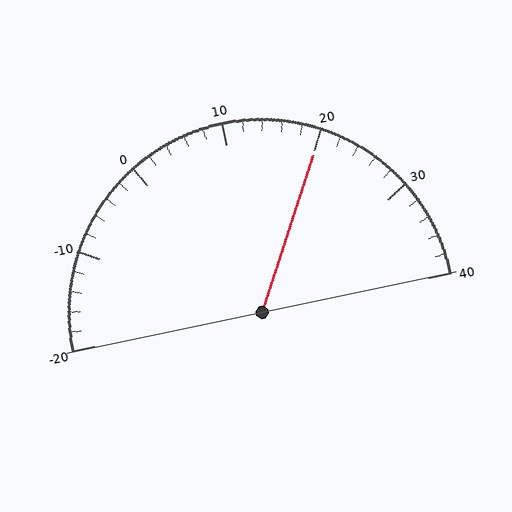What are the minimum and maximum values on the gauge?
The gauge ranges from -20 to 40.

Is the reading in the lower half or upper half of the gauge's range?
The reading is in the upper half of the range (-20 to 40).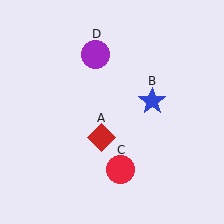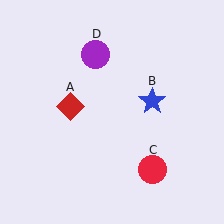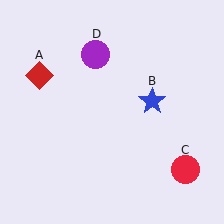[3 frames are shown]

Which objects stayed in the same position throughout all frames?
Blue star (object B) and purple circle (object D) remained stationary.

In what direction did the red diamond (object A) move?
The red diamond (object A) moved up and to the left.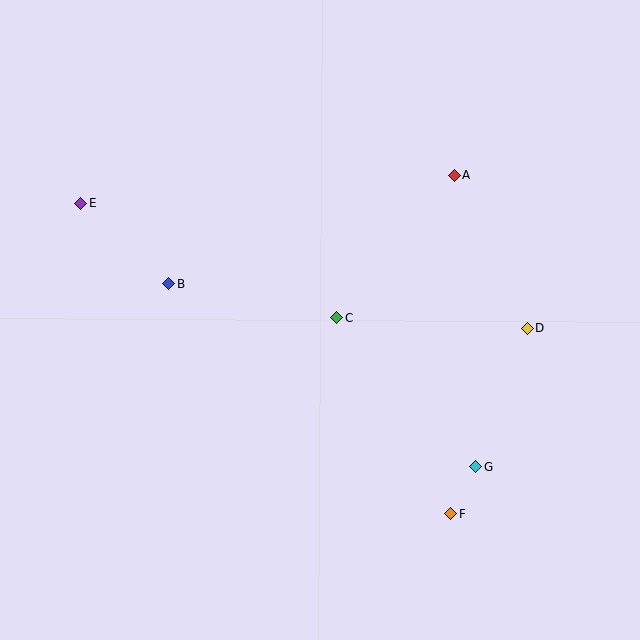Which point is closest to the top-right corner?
Point A is closest to the top-right corner.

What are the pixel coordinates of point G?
Point G is at (476, 467).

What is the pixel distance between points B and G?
The distance between B and G is 357 pixels.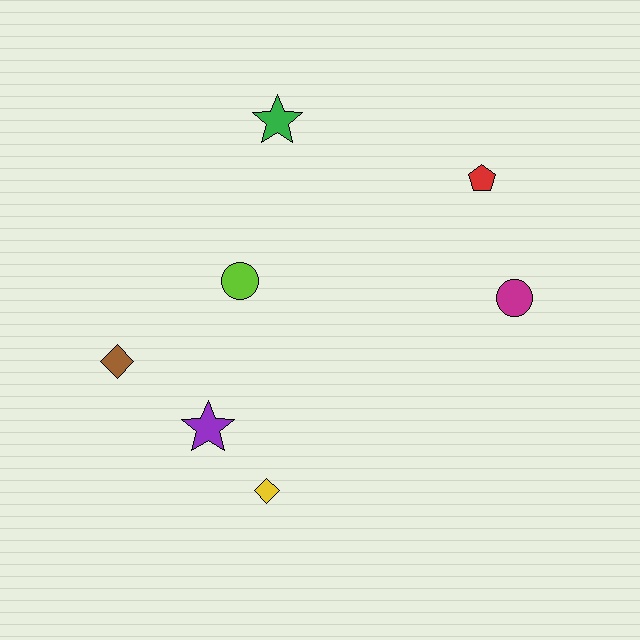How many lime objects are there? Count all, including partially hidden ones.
There is 1 lime object.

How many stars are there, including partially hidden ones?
There are 2 stars.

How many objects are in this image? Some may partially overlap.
There are 7 objects.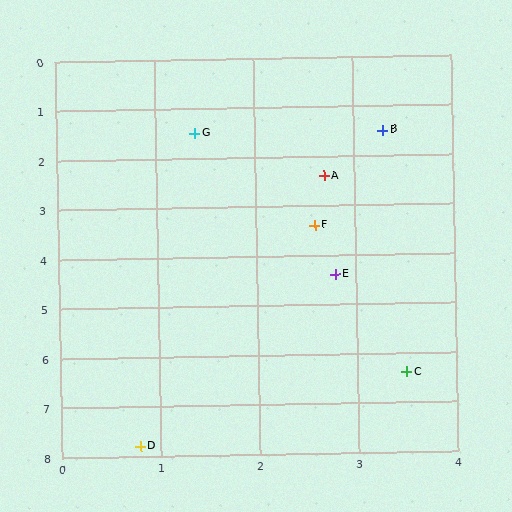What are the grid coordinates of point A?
Point A is at approximately (2.7, 2.4).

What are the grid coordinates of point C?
Point C is at approximately (3.5, 6.4).